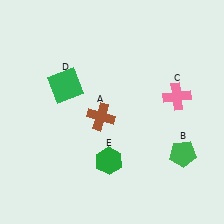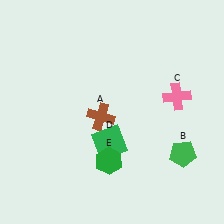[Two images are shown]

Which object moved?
The green square (D) moved down.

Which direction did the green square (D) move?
The green square (D) moved down.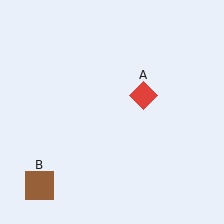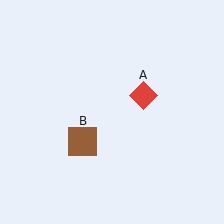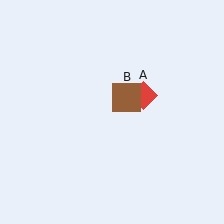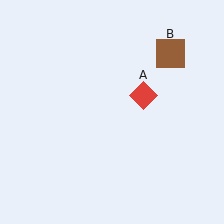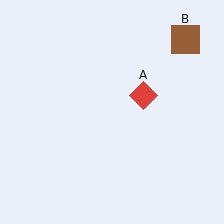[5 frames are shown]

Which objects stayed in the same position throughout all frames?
Red diamond (object A) remained stationary.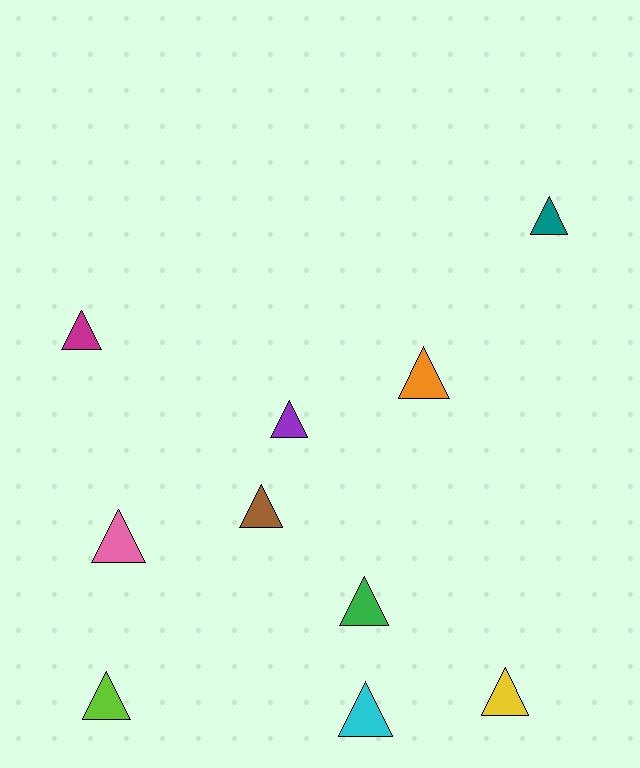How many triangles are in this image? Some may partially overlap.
There are 10 triangles.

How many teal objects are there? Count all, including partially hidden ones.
There is 1 teal object.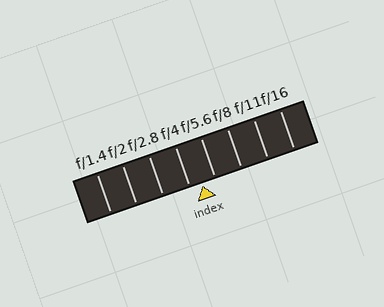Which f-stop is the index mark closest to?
The index mark is closest to f/4.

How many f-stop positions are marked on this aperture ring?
There are 8 f-stop positions marked.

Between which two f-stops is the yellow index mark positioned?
The index mark is between f/4 and f/5.6.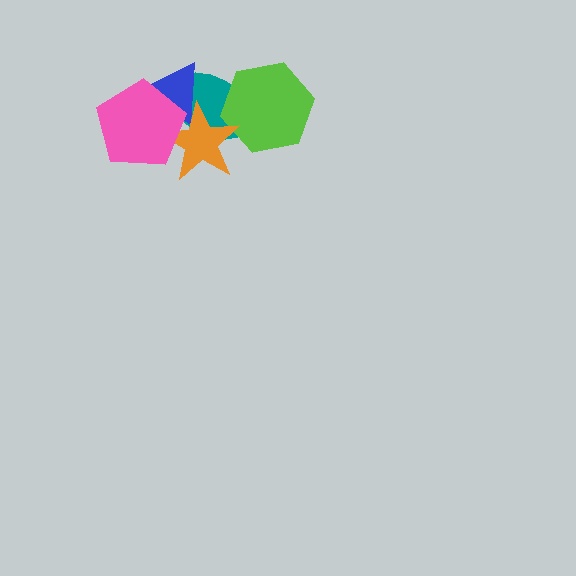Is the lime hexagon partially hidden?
Yes, it is partially covered by another shape.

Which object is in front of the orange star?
The pink pentagon is in front of the orange star.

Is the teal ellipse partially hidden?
Yes, it is partially covered by another shape.